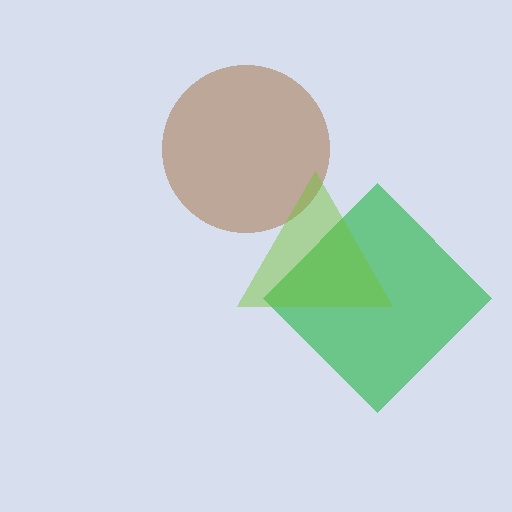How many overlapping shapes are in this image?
There are 3 overlapping shapes in the image.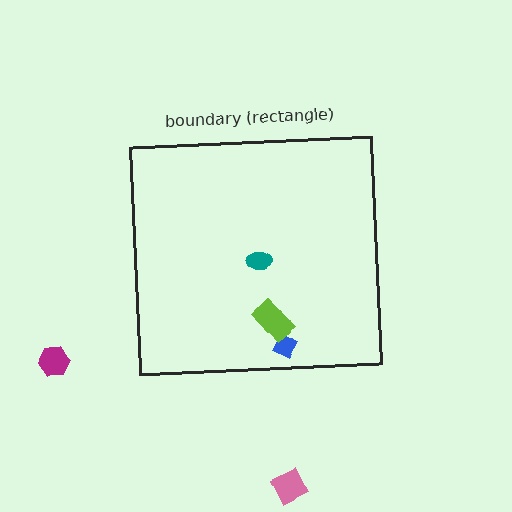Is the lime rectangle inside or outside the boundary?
Inside.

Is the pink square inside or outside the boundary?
Outside.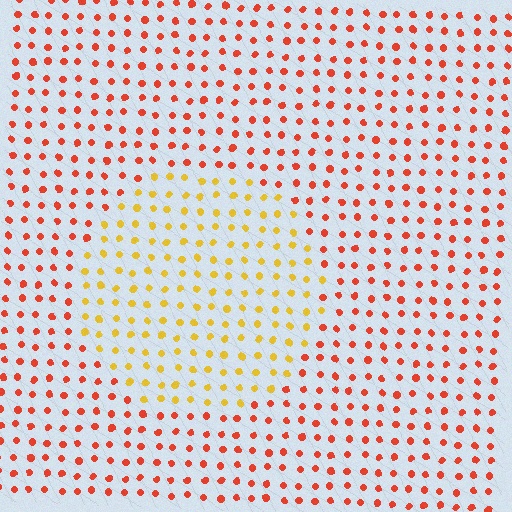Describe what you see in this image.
The image is filled with small red elements in a uniform arrangement. A circle-shaped region is visible where the elements are tinted to a slightly different hue, forming a subtle color boundary.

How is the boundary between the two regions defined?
The boundary is defined purely by a slight shift in hue (about 42 degrees). Spacing, size, and orientation are identical on both sides.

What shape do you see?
I see a circle.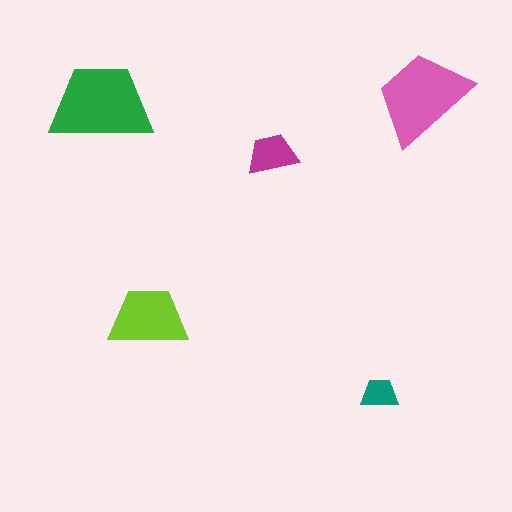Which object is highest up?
The pink trapezoid is topmost.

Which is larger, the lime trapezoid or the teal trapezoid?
The lime one.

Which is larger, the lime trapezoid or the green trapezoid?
The green one.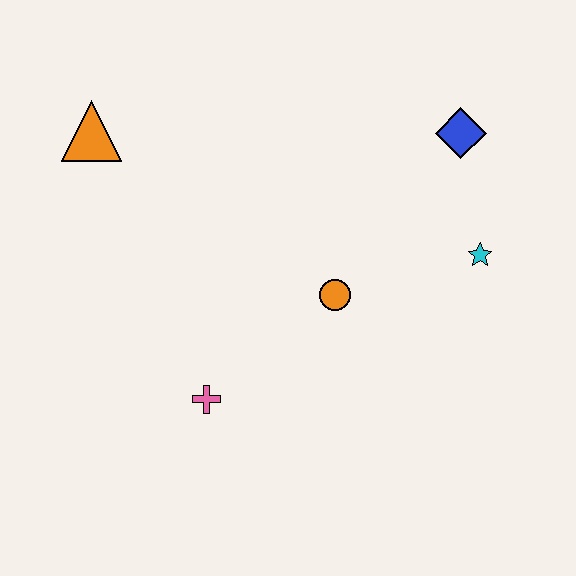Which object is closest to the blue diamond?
The cyan star is closest to the blue diamond.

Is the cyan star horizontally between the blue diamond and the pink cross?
No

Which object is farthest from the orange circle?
The orange triangle is farthest from the orange circle.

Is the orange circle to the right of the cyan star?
No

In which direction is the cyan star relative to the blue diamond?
The cyan star is below the blue diamond.